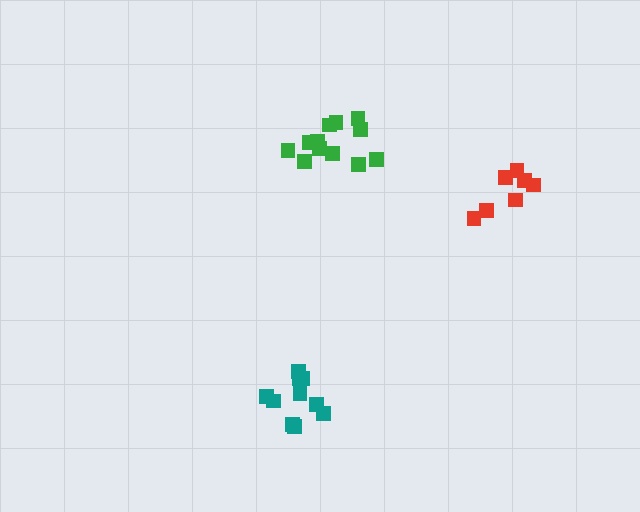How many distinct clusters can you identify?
There are 3 distinct clusters.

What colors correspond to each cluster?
The clusters are colored: teal, green, red.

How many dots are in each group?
Group 1: 10 dots, Group 2: 12 dots, Group 3: 7 dots (29 total).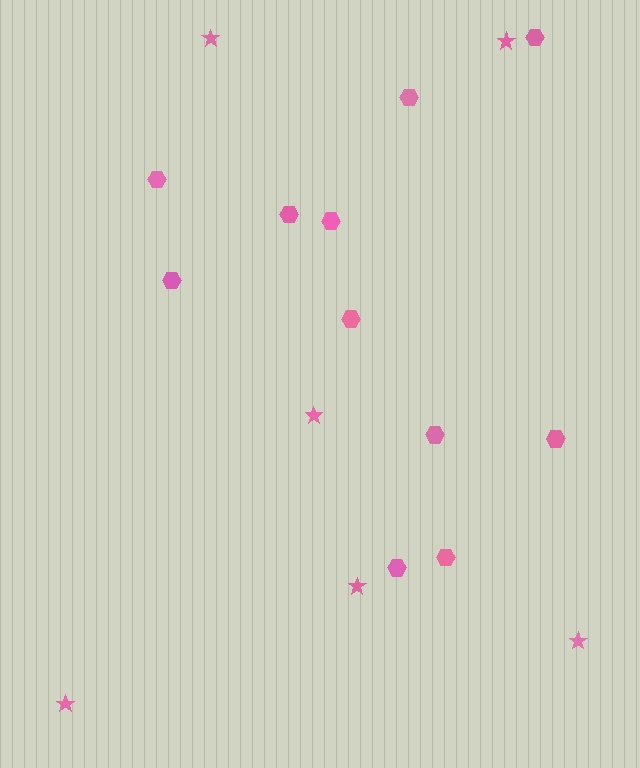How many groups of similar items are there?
There are 2 groups: one group of stars (6) and one group of hexagons (11).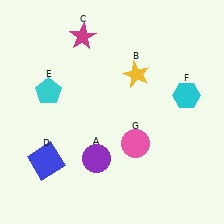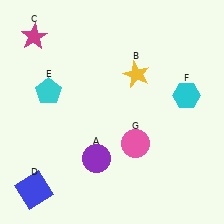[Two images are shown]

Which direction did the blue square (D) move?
The blue square (D) moved down.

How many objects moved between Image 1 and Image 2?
2 objects moved between the two images.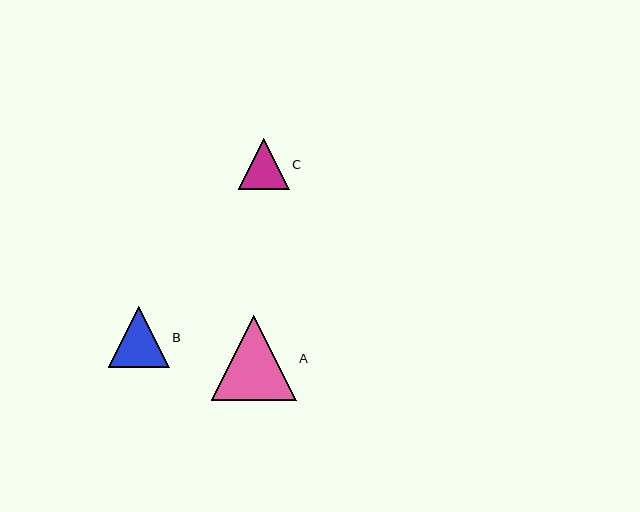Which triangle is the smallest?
Triangle C is the smallest with a size of approximately 51 pixels.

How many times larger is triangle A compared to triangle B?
Triangle A is approximately 1.4 times the size of triangle B.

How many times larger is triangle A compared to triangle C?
Triangle A is approximately 1.6 times the size of triangle C.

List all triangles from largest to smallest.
From largest to smallest: A, B, C.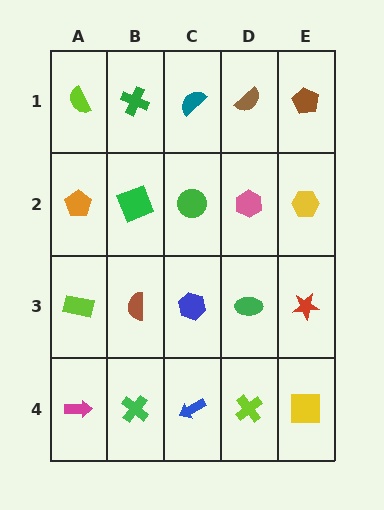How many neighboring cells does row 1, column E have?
2.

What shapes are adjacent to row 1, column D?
A pink hexagon (row 2, column D), a teal semicircle (row 1, column C), a brown pentagon (row 1, column E).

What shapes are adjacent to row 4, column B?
A brown semicircle (row 3, column B), a magenta arrow (row 4, column A), a blue arrow (row 4, column C).